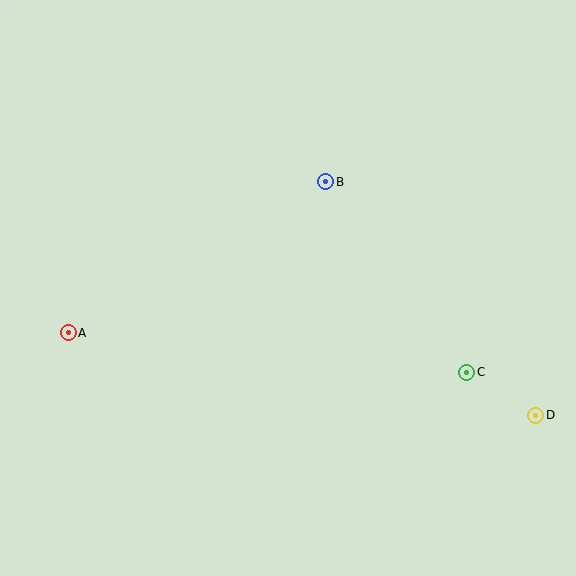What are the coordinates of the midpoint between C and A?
The midpoint between C and A is at (267, 352).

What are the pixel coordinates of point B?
Point B is at (326, 182).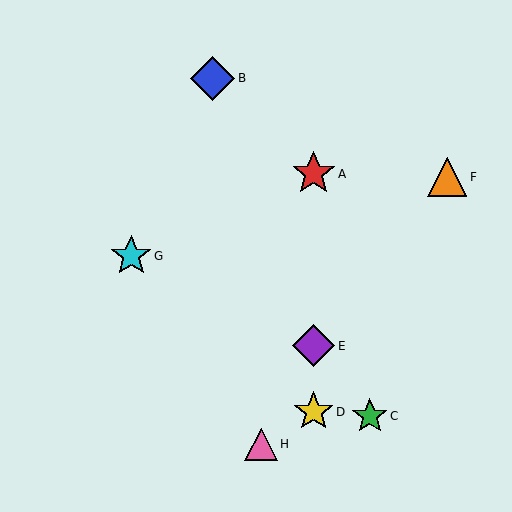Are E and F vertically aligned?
No, E is at x≈314 and F is at x≈447.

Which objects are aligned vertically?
Objects A, D, E are aligned vertically.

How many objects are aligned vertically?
3 objects (A, D, E) are aligned vertically.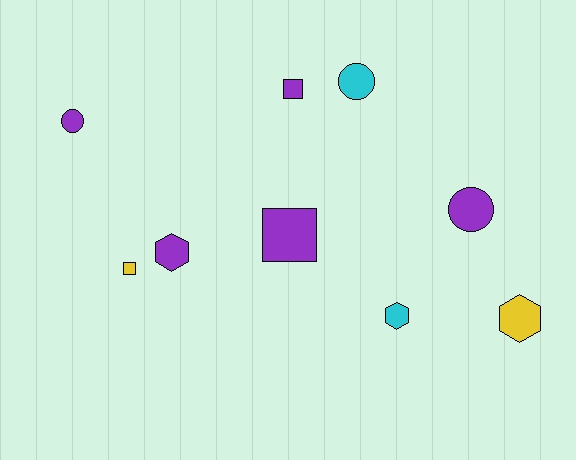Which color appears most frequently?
Purple, with 5 objects.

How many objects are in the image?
There are 9 objects.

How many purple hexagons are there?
There is 1 purple hexagon.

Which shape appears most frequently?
Circle, with 3 objects.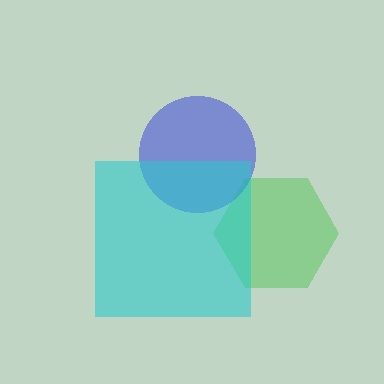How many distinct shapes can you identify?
There are 3 distinct shapes: a green hexagon, a blue circle, a cyan square.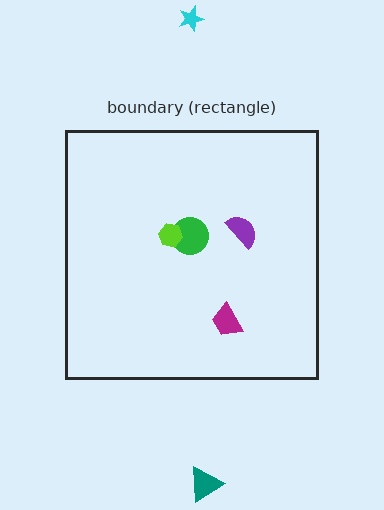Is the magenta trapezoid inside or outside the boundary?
Inside.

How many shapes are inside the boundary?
4 inside, 2 outside.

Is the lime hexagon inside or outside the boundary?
Inside.